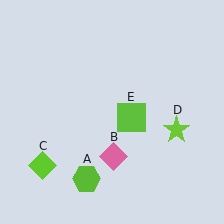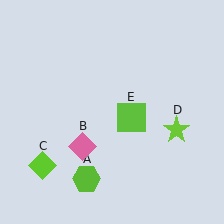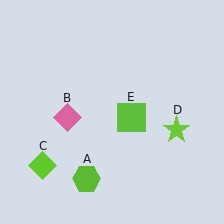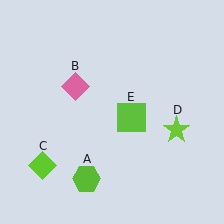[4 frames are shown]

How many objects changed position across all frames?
1 object changed position: pink diamond (object B).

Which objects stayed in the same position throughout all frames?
Lime hexagon (object A) and lime diamond (object C) and lime star (object D) and lime square (object E) remained stationary.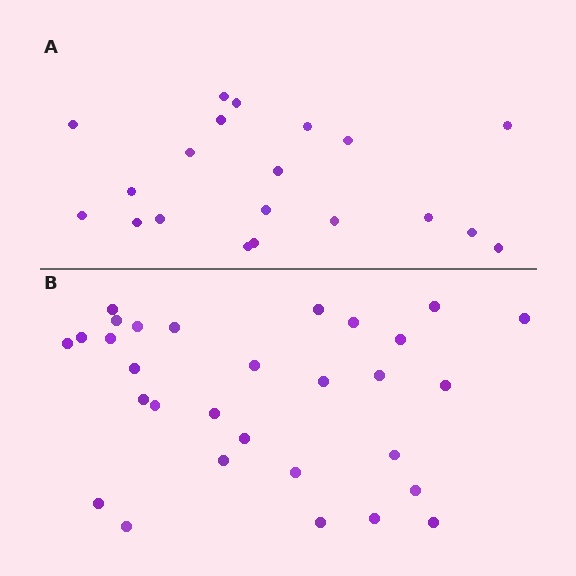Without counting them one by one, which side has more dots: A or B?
Region B (the bottom region) has more dots.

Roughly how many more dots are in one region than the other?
Region B has roughly 10 or so more dots than region A.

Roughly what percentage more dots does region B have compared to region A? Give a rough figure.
About 50% more.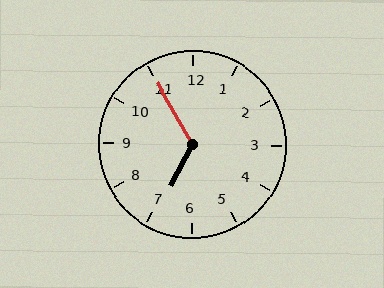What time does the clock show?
6:55.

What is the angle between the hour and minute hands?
Approximately 122 degrees.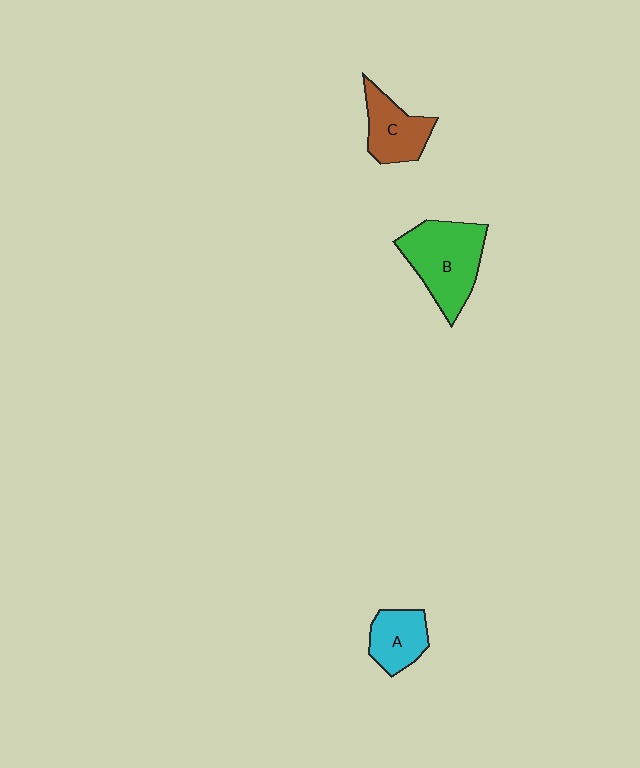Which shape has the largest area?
Shape B (green).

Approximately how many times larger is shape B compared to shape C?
Approximately 1.6 times.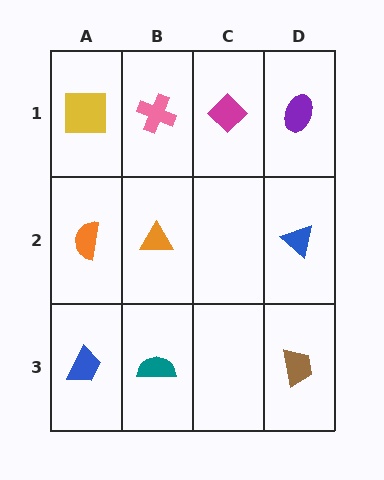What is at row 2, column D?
A blue triangle.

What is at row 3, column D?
A brown trapezoid.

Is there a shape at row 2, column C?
No, that cell is empty.